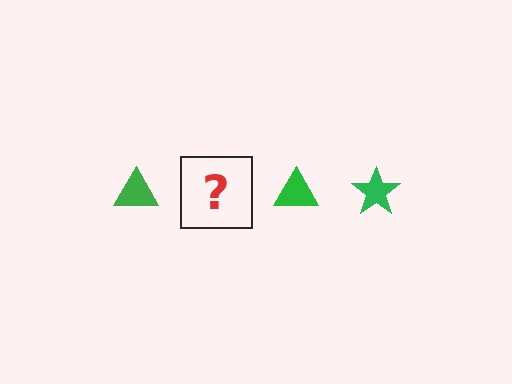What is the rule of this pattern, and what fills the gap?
The rule is that the pattern cycles through triangle, star shapes in green. The gap should be filled with a green star.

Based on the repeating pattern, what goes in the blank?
The blank should be a green star.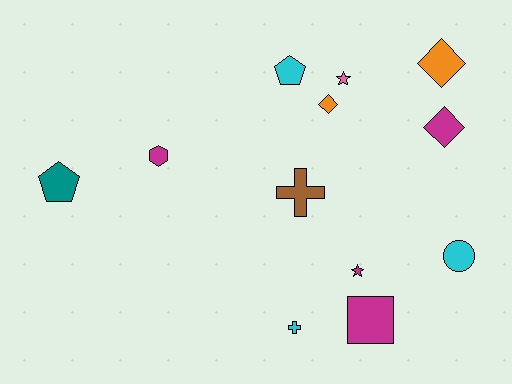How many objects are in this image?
There are 12 objects.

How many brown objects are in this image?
There is 1 brown object.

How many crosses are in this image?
There are 2 crosses.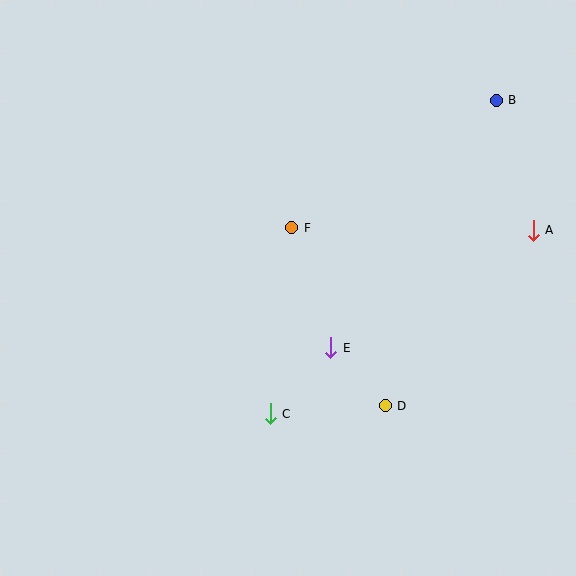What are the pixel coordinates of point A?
Point A is at (533, 230).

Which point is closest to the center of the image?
Point F at (292, 228) is closest to the center.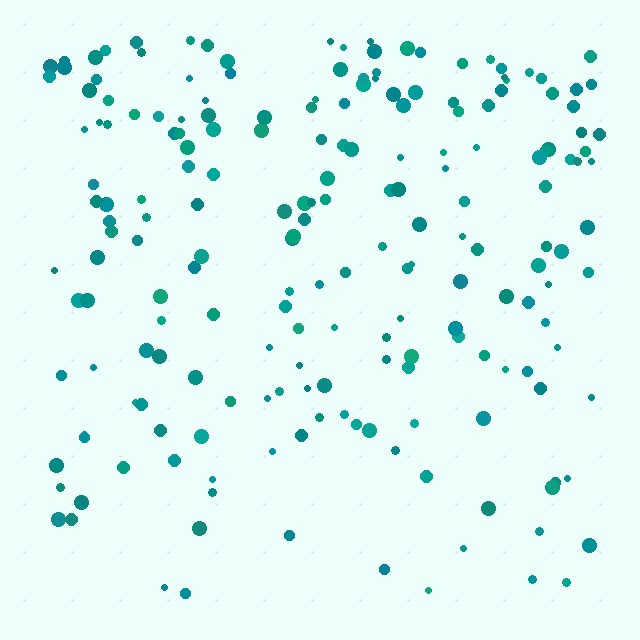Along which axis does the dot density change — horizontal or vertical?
Vertical.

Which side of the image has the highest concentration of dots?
The top.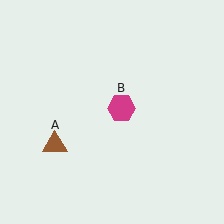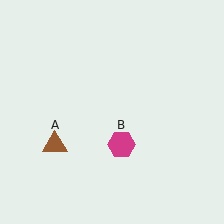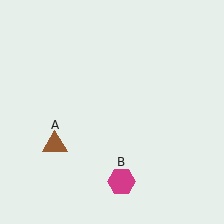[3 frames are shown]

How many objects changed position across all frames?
1 object changed position: magenta hexagon (object B).